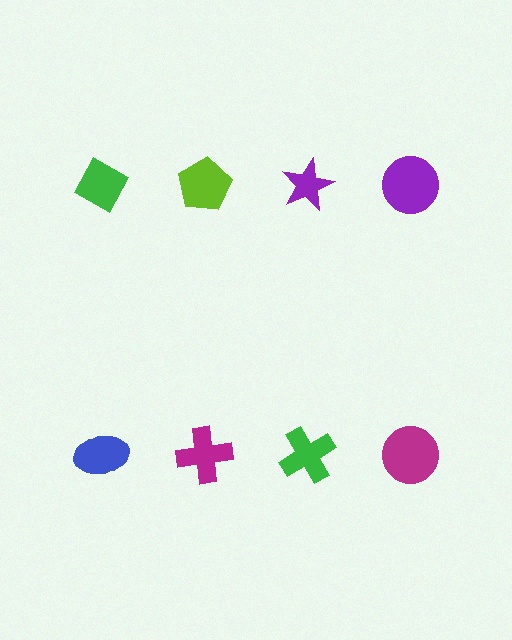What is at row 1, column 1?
A green diamond.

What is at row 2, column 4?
A magenta circle.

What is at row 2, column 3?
A green cross.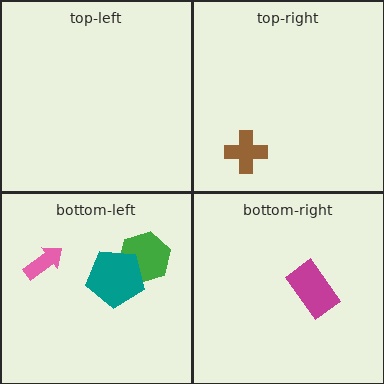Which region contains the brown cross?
The top-right region.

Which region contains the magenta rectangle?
The bottom-right region.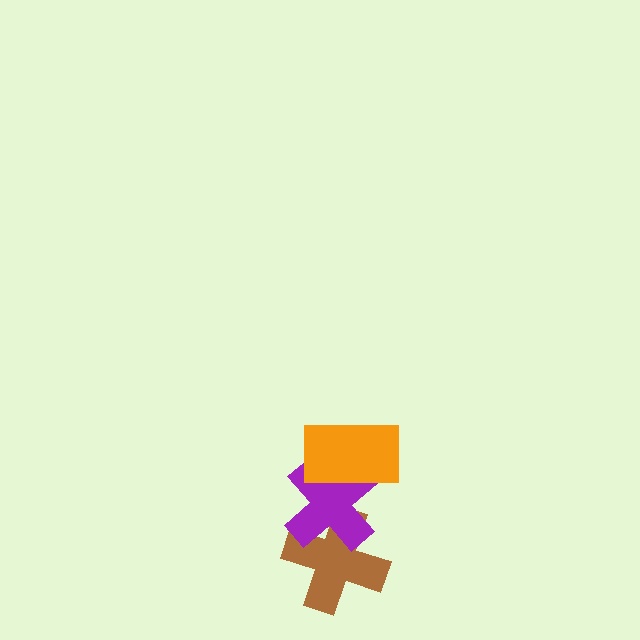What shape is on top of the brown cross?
The purple cross is on top of the brown cross.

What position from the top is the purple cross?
The purple cross is 2nd from the top.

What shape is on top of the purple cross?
The orange rectangle is on top of the purple cross.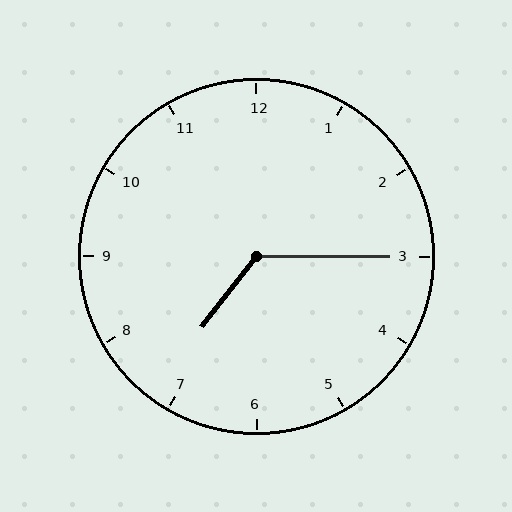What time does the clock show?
7:15.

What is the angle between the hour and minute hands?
Approximately 128 degrees.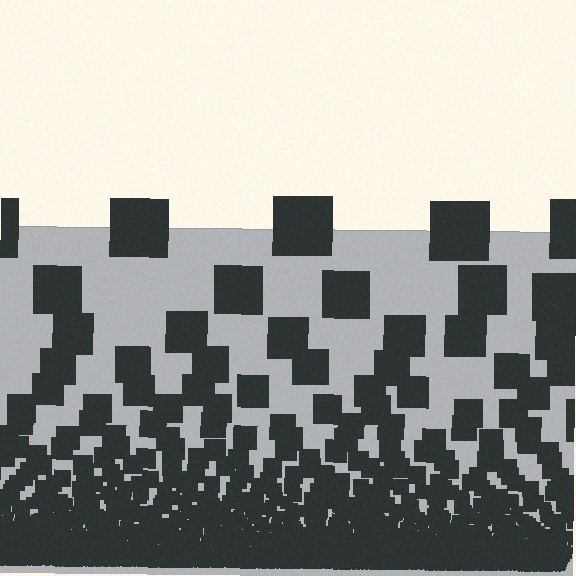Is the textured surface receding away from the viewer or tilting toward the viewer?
The surface appears to tilt toward the viewer. Texture elements get larger and sparser toward the top.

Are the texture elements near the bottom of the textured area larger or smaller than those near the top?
Smaller. The gradient is inverted — elements near the bottom are smaller and denser.